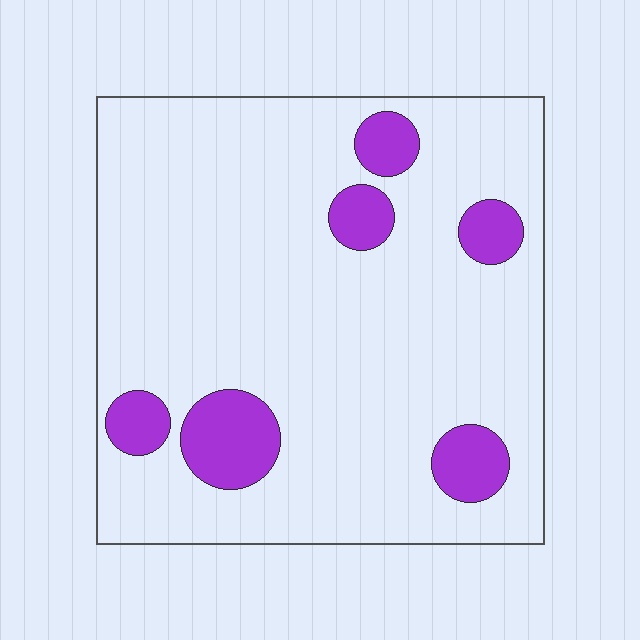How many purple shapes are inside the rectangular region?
6.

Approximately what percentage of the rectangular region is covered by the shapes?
Approximately 15%.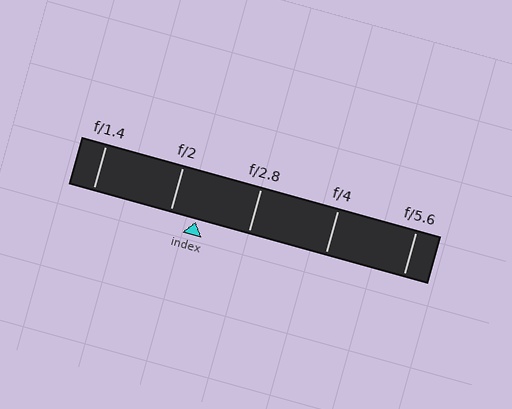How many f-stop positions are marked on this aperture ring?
There are 5 f-stop positions marked.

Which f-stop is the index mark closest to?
The index mark is closest to f/2.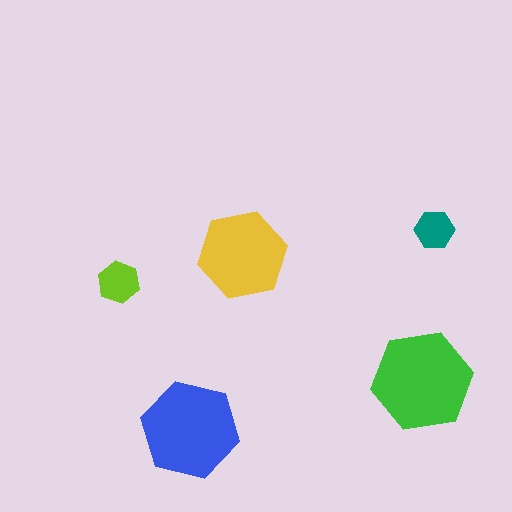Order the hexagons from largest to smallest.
the green one, the blue one, the yellow one, the lime one, the teal one.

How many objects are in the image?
There are 5 objects in the image.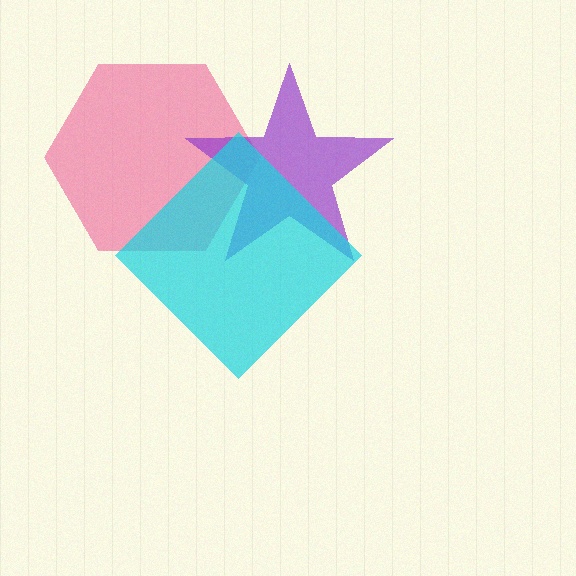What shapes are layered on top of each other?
The layered shapes are: a pink hexagon, a purple star, a cyan diamond.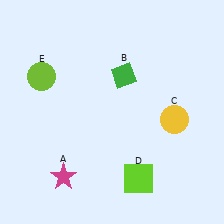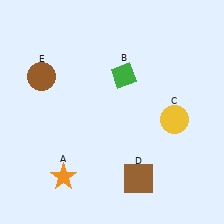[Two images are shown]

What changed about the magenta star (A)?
In Image 1, A is magenta. In Image 2, it changed to orange.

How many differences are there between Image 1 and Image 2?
There are 3 differences between the two images.